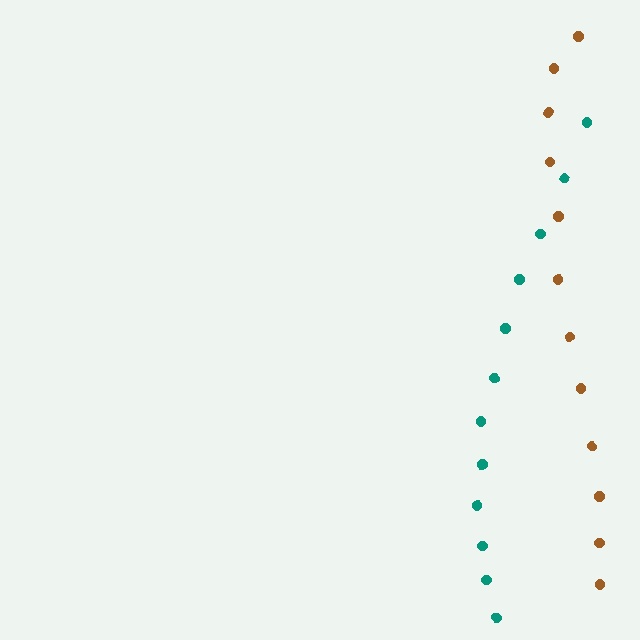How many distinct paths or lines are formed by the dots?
There are 2 distinct paths.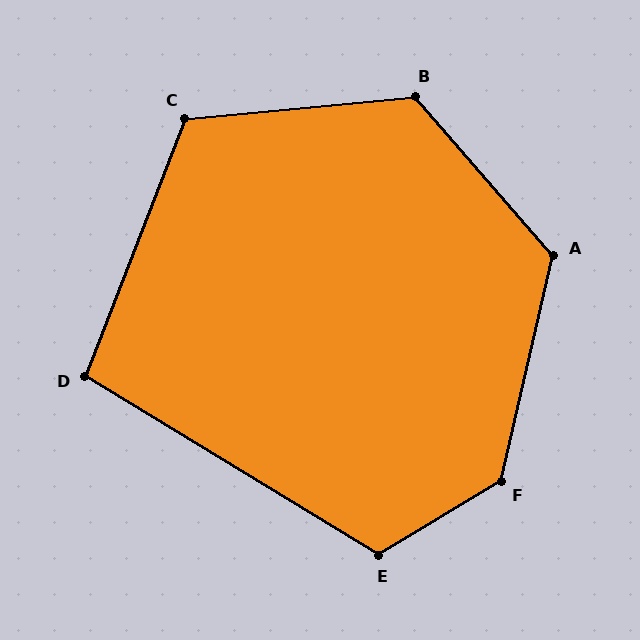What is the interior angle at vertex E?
Approximately 118 degrees (obtuse).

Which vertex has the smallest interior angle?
D, at approximately 100 degrees.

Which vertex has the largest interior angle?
F, at approximately 134 degrees.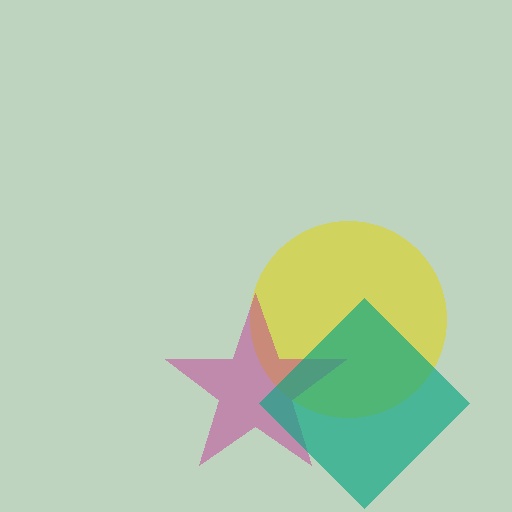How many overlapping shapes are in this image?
There are 3 overlapping shapes in the image.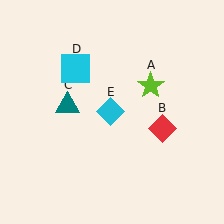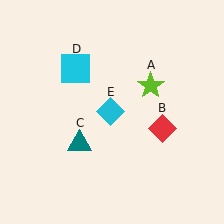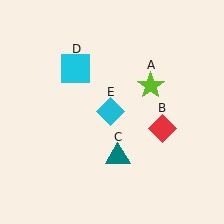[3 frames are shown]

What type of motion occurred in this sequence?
The teal triangle (object C) rotated counterclockwise around the center of the scene.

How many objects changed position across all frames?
1 object changed position: teal triangle (object C).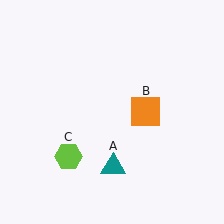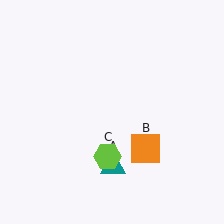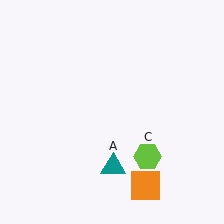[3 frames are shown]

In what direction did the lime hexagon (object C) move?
The lime hexagon (object C) moved right.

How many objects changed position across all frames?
2 objects changed position: orange square (object B), lime hexagon (object C).